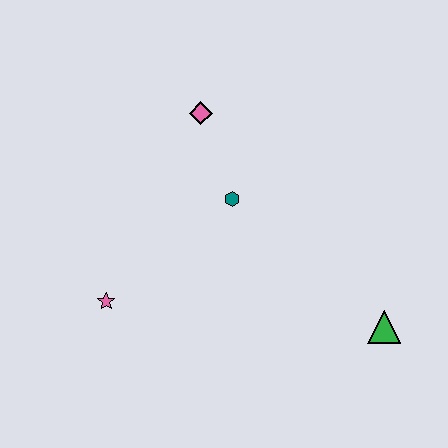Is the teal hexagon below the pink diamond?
Yes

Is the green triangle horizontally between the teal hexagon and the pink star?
No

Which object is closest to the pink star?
The teal hexagon is closest to the pink star.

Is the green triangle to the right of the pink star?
Yes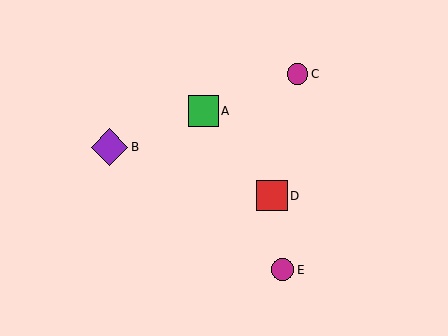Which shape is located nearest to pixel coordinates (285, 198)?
The red square (labeled D) at (272, 196) is nearest to that location.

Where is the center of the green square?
The center of the green square is at (203, 111).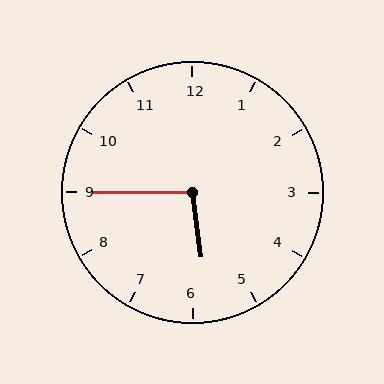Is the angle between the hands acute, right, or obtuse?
It is obtuse.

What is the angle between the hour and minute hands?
Approximately 98 degrees.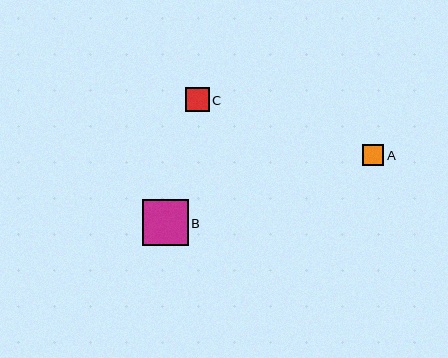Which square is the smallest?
Square A is the smallest with a size of approximately 21 pixels.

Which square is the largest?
Square B is the largest with a size of approximately 46 pixels.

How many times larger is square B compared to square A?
Square B is approximately 2.2 times the size of square A.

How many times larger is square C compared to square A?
Square C is approximately 1.1 times the size of square A.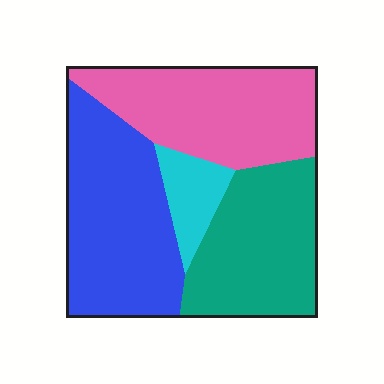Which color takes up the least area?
Cyan, at roughly 10%.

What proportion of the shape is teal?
Teal takes up between a sixth and a third of the shape.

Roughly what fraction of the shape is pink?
Pink covers roughly 30% of the shape.